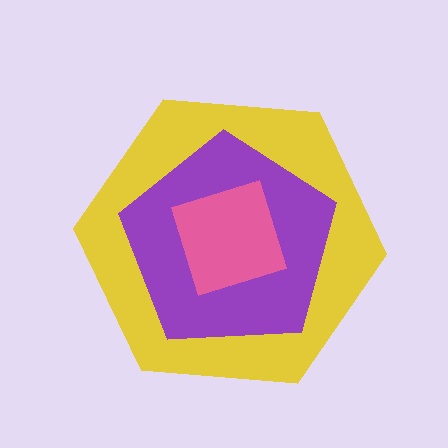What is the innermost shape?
The pink square.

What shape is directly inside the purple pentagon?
The pink square.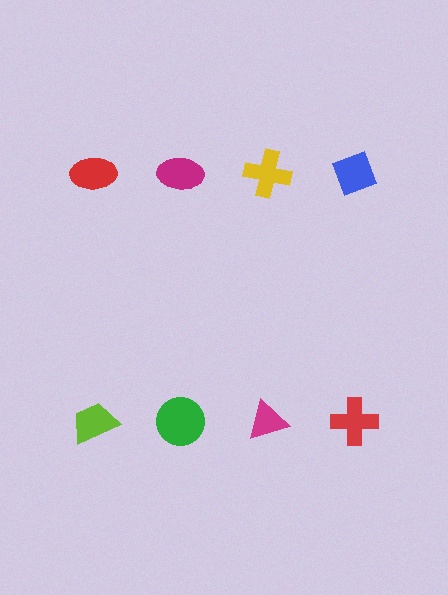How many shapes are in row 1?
4 shapes.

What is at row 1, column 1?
A red ellipse.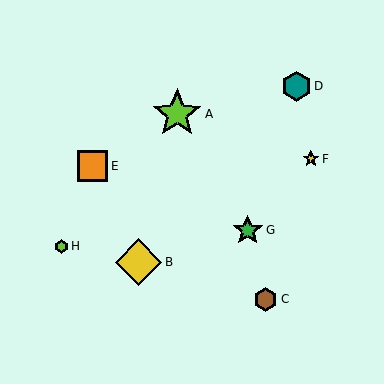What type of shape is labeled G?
Shape G is a green star.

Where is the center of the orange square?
The center of the orange square is at (92, 166).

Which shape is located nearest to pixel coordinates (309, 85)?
The teal hexagon (labeled D) at (296, 86) is nearest to that location.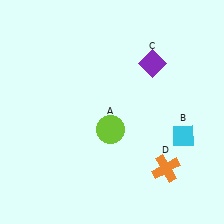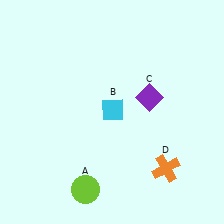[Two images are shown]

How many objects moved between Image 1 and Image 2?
3 objects moved between the two images.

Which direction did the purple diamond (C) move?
The purple diamond (C) moved down.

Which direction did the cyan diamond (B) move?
The cyan diamond (B) moved left.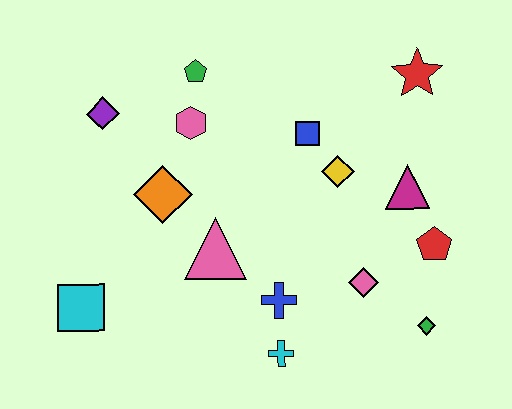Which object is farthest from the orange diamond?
The green diamond is farthest from the orange diamond.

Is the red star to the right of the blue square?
Yes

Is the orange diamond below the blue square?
Yes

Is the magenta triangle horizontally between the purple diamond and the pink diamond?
No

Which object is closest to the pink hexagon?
The green pentagon is closest to the pink hexagon.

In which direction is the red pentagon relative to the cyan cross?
The red pentagon is to the right of the cyan cross.